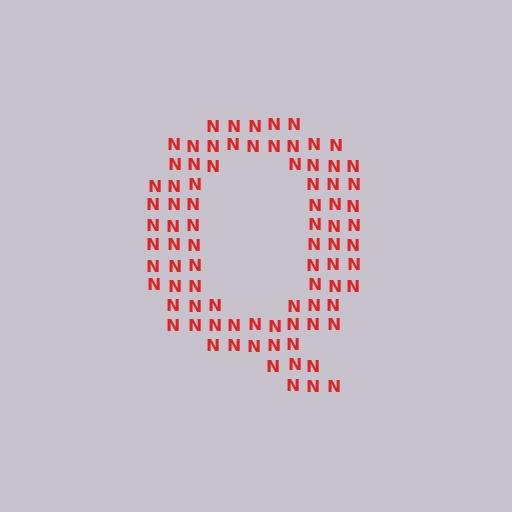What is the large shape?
The large shape is the letter Q.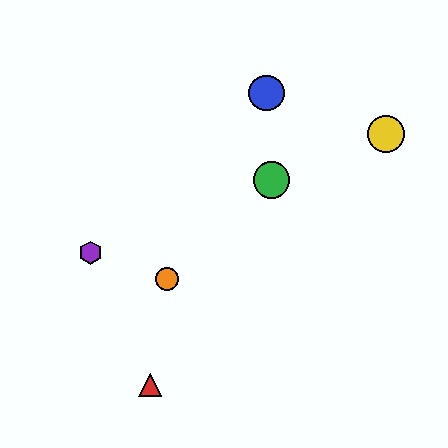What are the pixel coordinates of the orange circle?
The orange circle is at (167, 279).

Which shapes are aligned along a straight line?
The green circle, the yellow circle, the purple hexagon are aligned along a straight line.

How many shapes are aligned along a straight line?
3 shapes (the green circle, the yellow circle, the purple hexagon) are aligned along a straight line.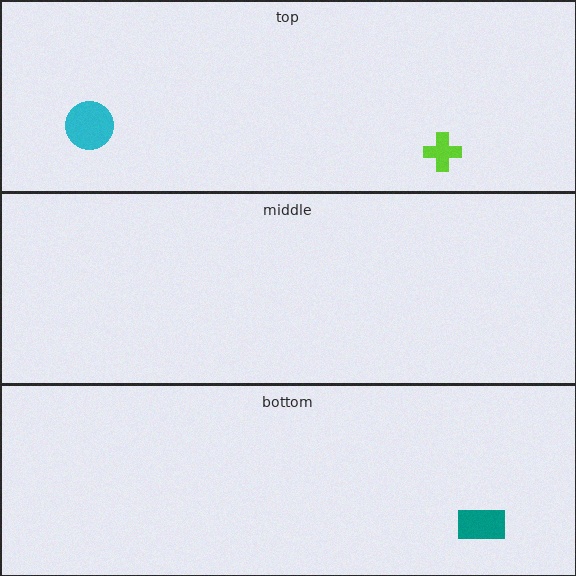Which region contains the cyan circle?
The top region.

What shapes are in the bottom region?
The teal rectangle.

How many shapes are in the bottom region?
1.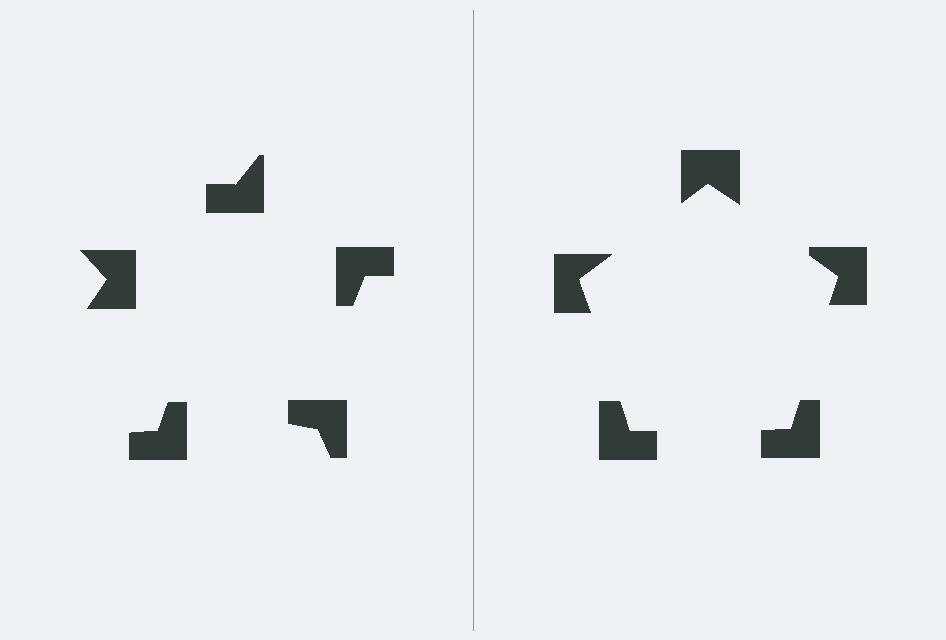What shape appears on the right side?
An illusory pentagon.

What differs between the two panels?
The notched squares are positioned identically on both sides; only the wedge orientations differ. On the right they align to a pentagon; on the left they are misaligned.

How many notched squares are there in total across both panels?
10 — 5 on each side.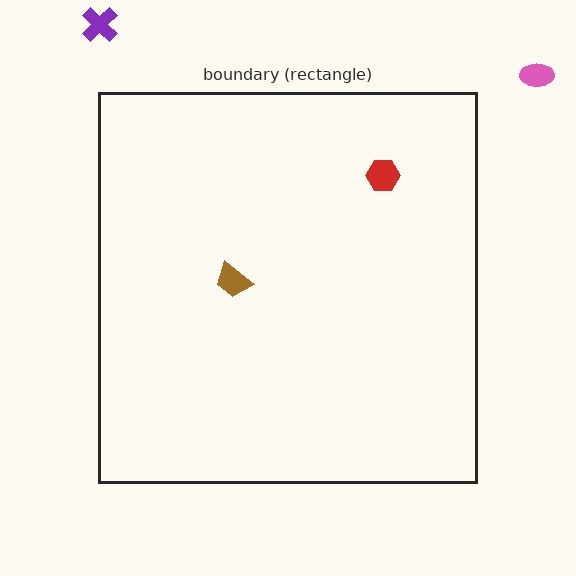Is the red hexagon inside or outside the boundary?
Inside.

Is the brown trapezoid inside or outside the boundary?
Inside.